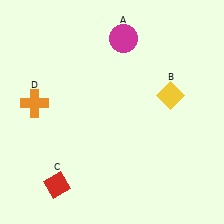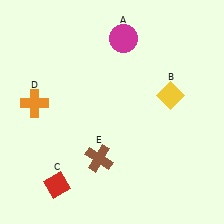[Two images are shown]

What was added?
A brown cross (E) was added in Image 2.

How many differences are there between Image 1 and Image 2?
There is 1 difference between the two images.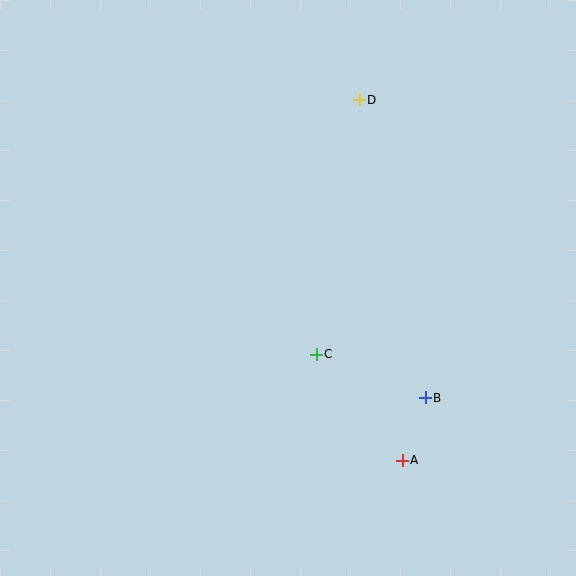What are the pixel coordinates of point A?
Point A is at (402, 460).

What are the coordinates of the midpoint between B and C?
The midpoint between B and C is at (371, 376).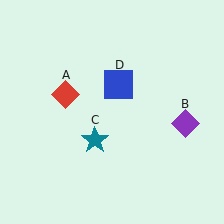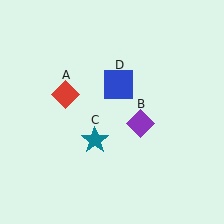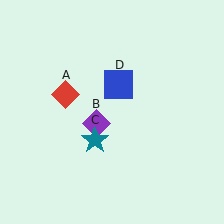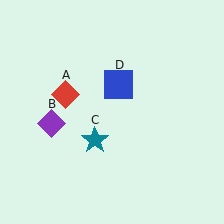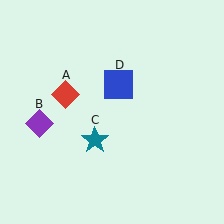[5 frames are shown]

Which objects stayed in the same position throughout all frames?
Red diamond (object A) and teal star (object C) and blue square (object D) remained stationary.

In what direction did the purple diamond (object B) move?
The purple diamond (object B) moved left.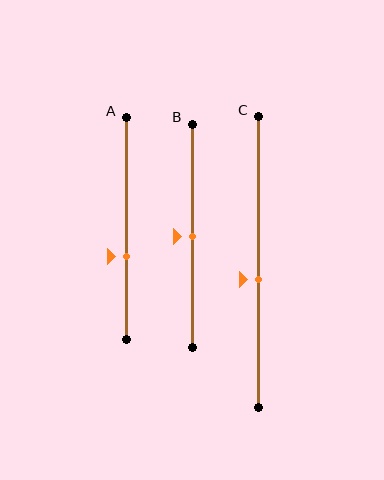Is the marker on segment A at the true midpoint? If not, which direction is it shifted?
No, the marker on segment A is shifted downward by about 13% of the segment length.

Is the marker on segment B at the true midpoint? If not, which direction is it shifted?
Yes, the marker on segment B is at the true midpoint.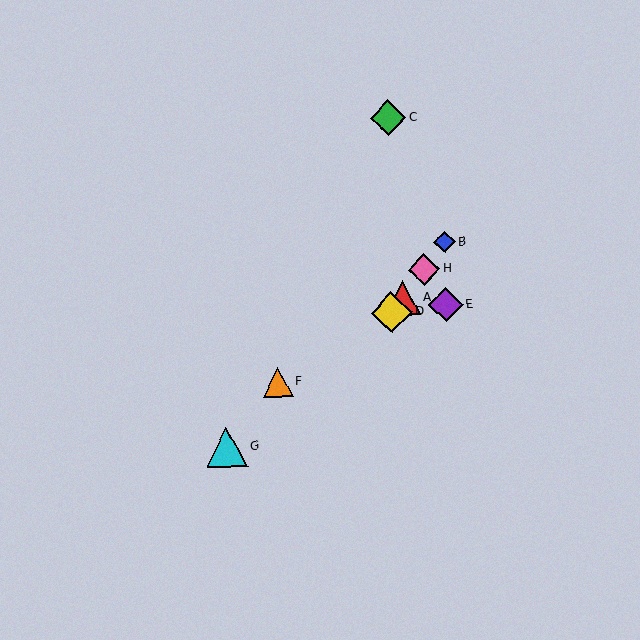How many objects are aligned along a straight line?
4 objects (A, B, D, H) are aligned along a straight line.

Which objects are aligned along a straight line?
Objects A, B, D, H are aligned along a straight line.